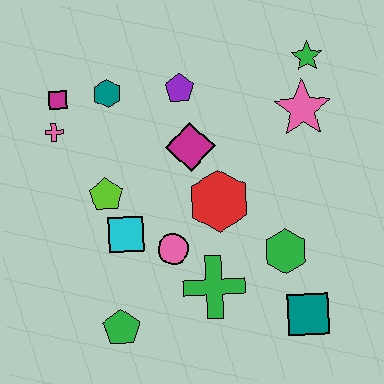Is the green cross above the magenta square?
No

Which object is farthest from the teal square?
The magenta square is farthest from the teal square.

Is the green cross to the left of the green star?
Yes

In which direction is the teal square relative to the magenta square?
The teal square is to the right of the magenta square.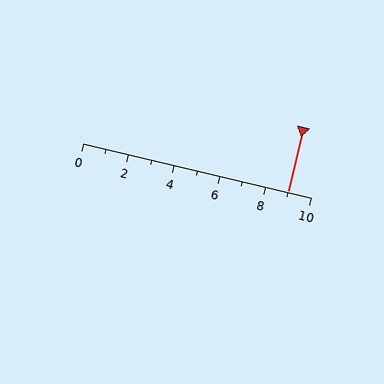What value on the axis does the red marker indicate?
The marker indicates approximately 9.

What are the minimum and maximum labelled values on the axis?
The axis runs from 0 to 10.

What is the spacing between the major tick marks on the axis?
The major ticks are spaced 2 apart.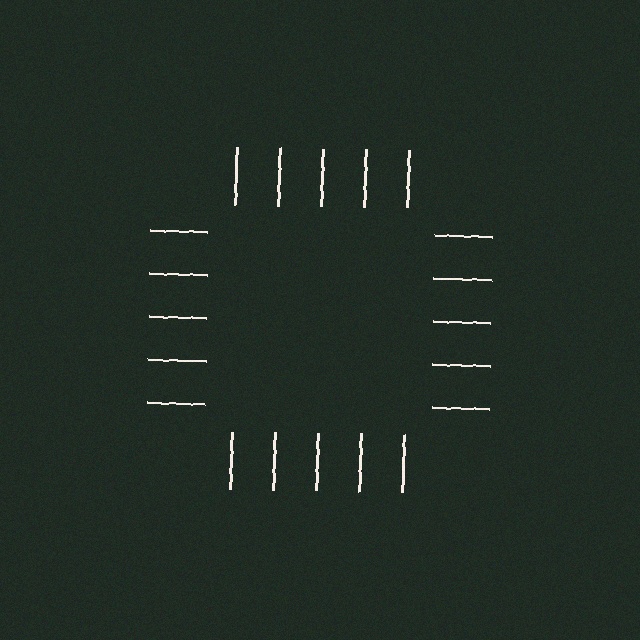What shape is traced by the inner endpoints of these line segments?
An illusory square — the line segments terminate on its edges but no continuous stroke is drawn.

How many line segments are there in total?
20 — 5 along each of the 4 edges.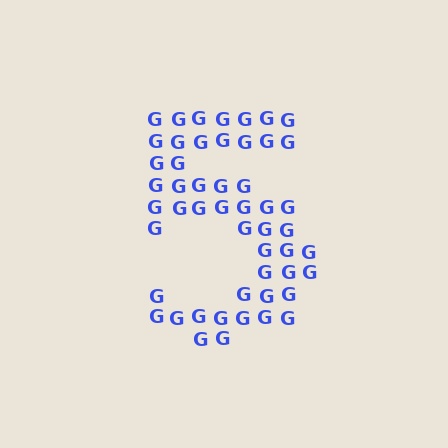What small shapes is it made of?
It is made of small letter G's.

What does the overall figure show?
The overall figure shows the digit 5.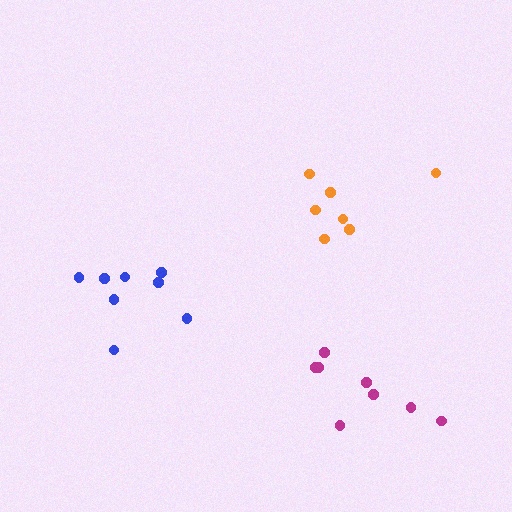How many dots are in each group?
Group 1: 7 dots, Group 2: 8 dots, Group 3: 8 dots (23 total).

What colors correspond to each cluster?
The clusters are colored: orange, blue, magenta.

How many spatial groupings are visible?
There are 3 spatial groupings.